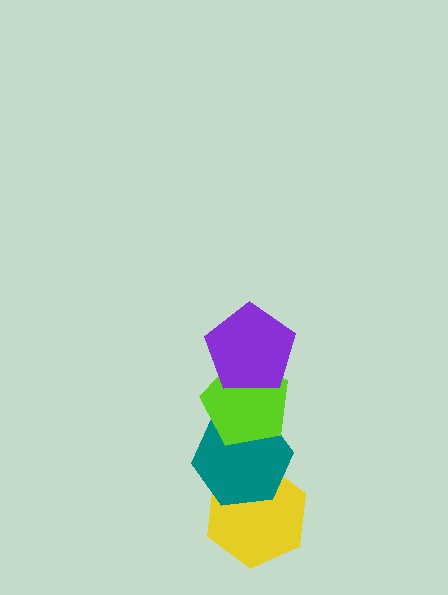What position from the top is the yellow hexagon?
The yellow hexagon is 4th from the top.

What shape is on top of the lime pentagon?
The purple pentagon is on top of the lime pentagon.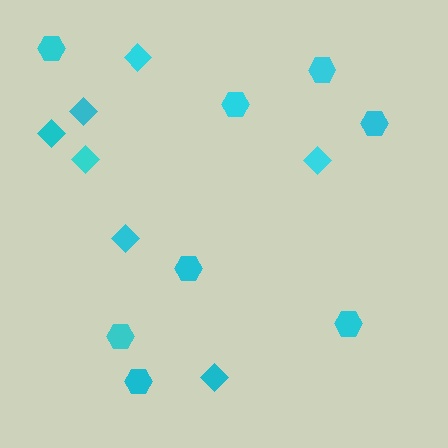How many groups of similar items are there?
There are 2 groups: one group of diamonds (7) and one group of hexagons (8).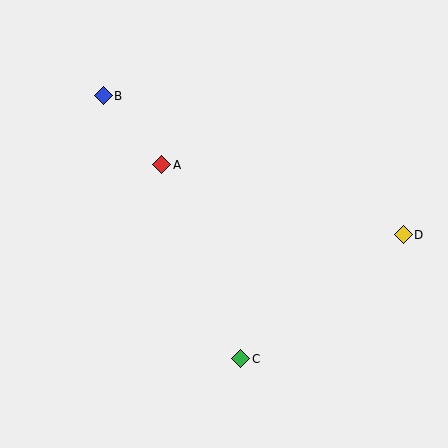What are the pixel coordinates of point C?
Point C is at (241, 359).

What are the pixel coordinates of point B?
Point B is at (103, 96).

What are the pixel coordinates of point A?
Point A is at (162, 165).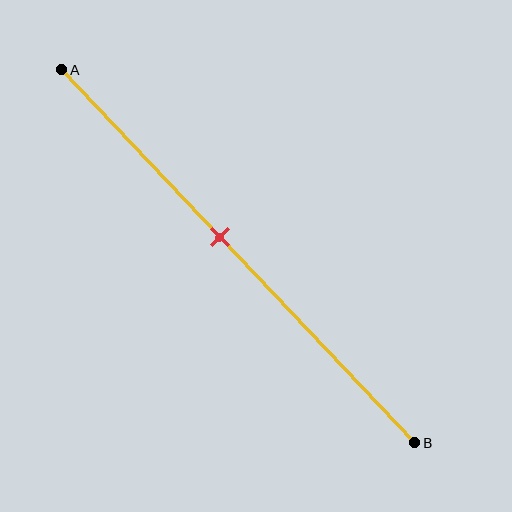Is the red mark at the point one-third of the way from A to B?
No, the mark is at about 45% from A, not at the 33% one-third point.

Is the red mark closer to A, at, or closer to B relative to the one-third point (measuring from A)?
The red mark is closer to point B than the one-third point of segment AB.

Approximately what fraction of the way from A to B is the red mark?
The red mark is approximately 45% of the way from A to B.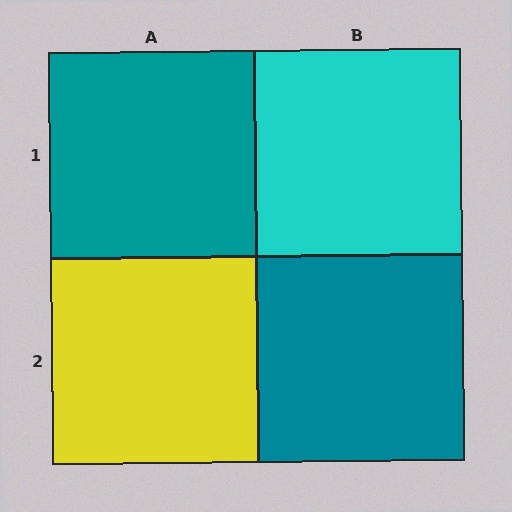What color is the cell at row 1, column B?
Cyan.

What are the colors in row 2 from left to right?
Yellow, teal.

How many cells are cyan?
1 cell is cyan.